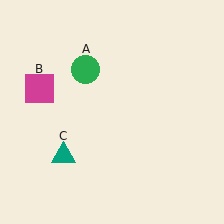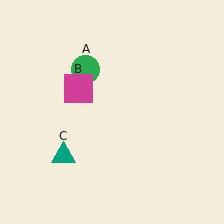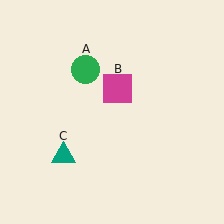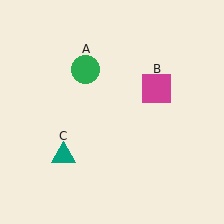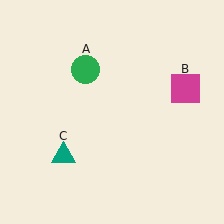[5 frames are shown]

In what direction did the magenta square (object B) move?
The magenta square (object B) moved right.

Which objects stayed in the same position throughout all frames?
Green circle (object A) and teal triangle (object C) remained stationary.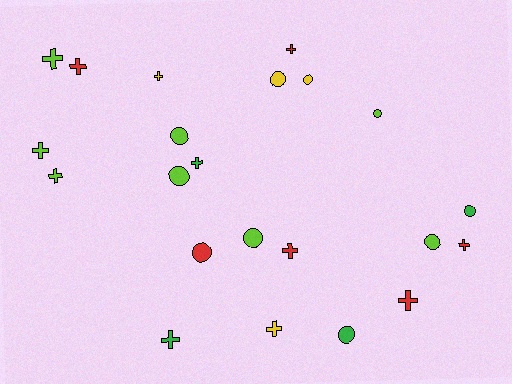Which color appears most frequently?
Lime, with 8 objects.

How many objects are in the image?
There are 22 objects.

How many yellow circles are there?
There are 2 yellow circles.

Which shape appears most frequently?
Cross, with 12 objects.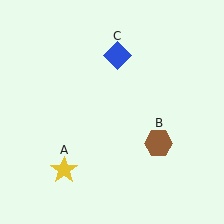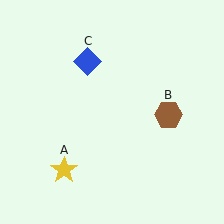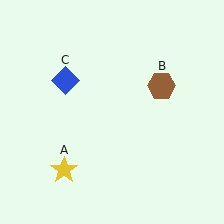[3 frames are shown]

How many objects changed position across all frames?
2 objects changed position: brown hexagon (object B), blue diamond (object C).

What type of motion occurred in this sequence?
The brown hexagon (object B), blue diamond (object C) rotated counterclockwise around the center of the scene.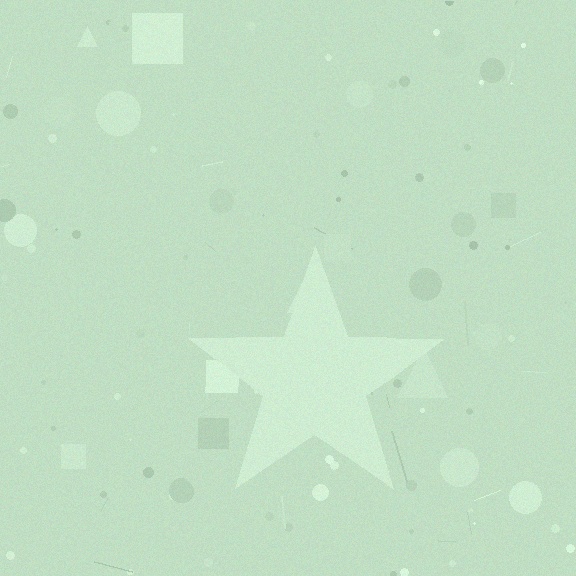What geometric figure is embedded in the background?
A star is embedded in the background.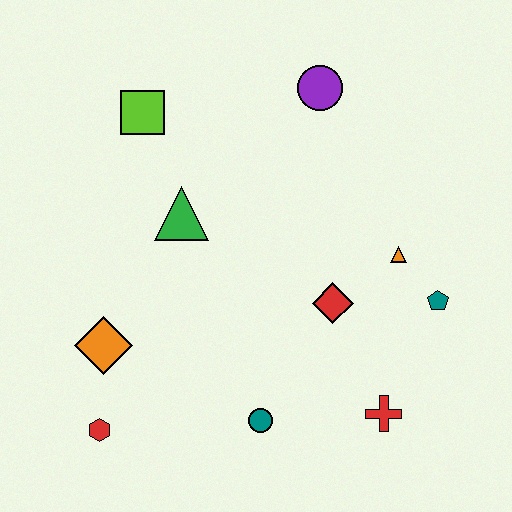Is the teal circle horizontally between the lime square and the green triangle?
No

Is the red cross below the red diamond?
Yes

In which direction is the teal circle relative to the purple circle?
The teal circle is below the purple circle.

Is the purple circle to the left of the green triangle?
No